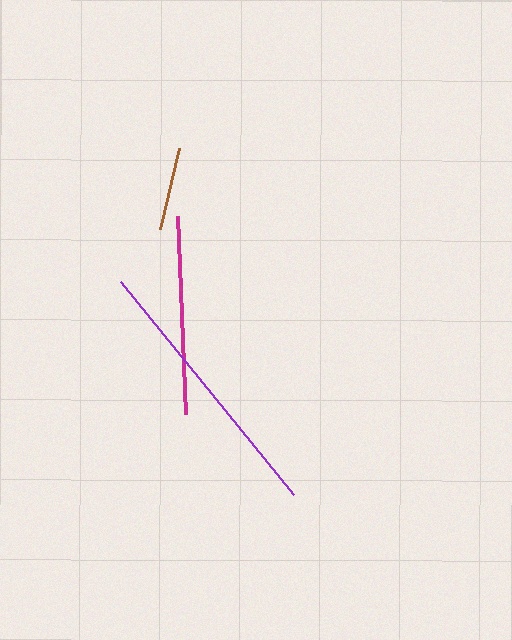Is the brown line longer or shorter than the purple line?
The purple line is longer than the brown line.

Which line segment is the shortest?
The brown line is the shortest at approximately 83 pixels.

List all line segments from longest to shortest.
From longest to shortest: purple, magenta, brown.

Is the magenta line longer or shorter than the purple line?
The purple line is longer than the magenta line.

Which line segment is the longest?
The purple line is the longest at approximately 275 pixels.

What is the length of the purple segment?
The purple segment is approximately 275 pixels long.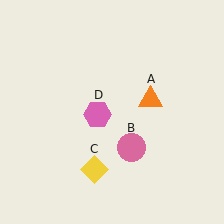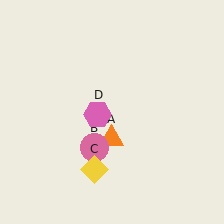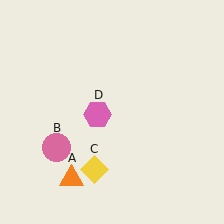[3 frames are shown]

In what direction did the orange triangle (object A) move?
The orange triangle (object A) moved down and to the left.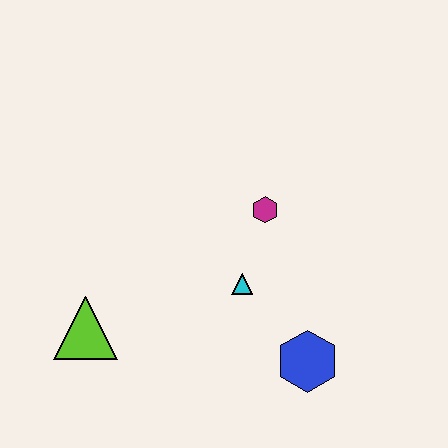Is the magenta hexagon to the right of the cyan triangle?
Yes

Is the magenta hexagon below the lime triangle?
No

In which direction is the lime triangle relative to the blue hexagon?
The lime triangle is to the left of the blue hexagon.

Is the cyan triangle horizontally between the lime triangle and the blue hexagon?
Yes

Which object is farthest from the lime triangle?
The blue hexagon is farthest from the lime triangle.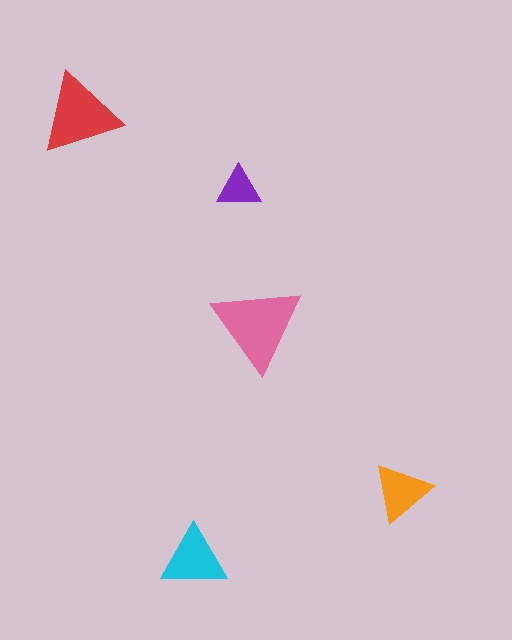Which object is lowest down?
The cyan triangle is bottommost.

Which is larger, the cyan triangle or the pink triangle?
The pink one.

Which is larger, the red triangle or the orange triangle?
The red one.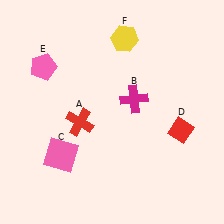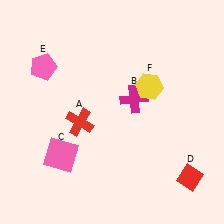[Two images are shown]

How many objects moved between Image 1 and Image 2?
2 objects moved between the two images.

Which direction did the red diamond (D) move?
The red diamond (D) moved down.